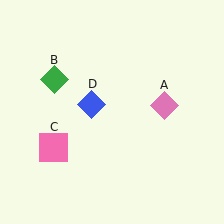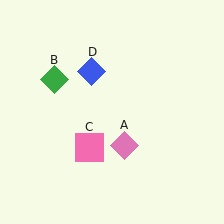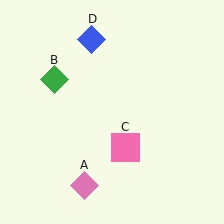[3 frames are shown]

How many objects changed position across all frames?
3 objects changed position: pink diamond (object A), pink square (object C), blue diamond (object D).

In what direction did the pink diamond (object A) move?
The pink diamond (object A) moved down and to the left.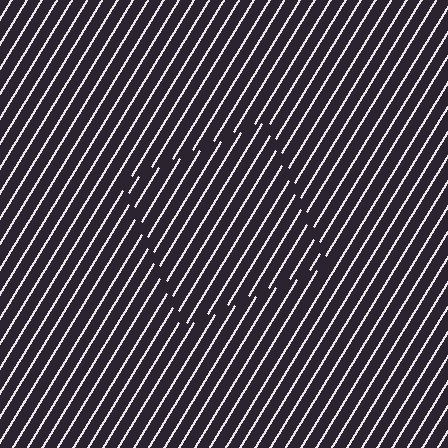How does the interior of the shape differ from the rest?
The interior of the shape contains the same grating, shifted by half a period — the contour is defined by the phase discontinuity where line-ends from the inner and outer gratings abut.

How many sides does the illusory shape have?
4 sides — the line-ends trace a square.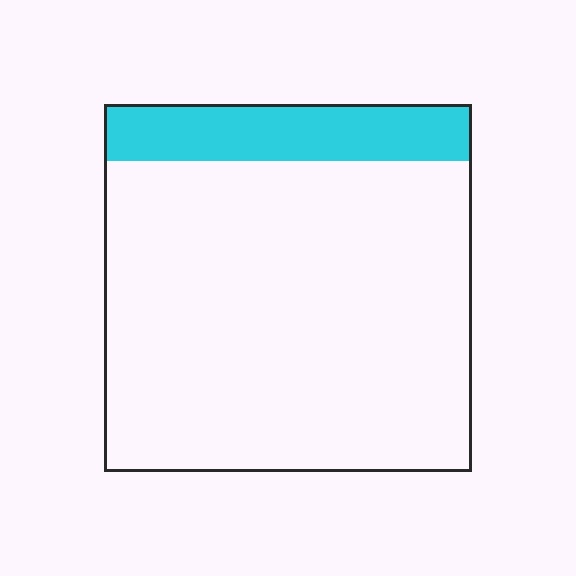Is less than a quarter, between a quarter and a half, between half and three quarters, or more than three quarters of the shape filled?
Less than a quarter.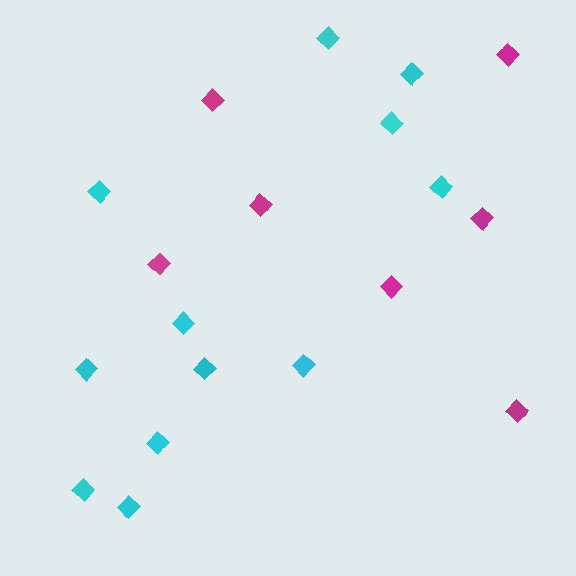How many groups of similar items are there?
There are 2 groups: one group of magenta diamonds (7) and one group of cyan diamonds (12).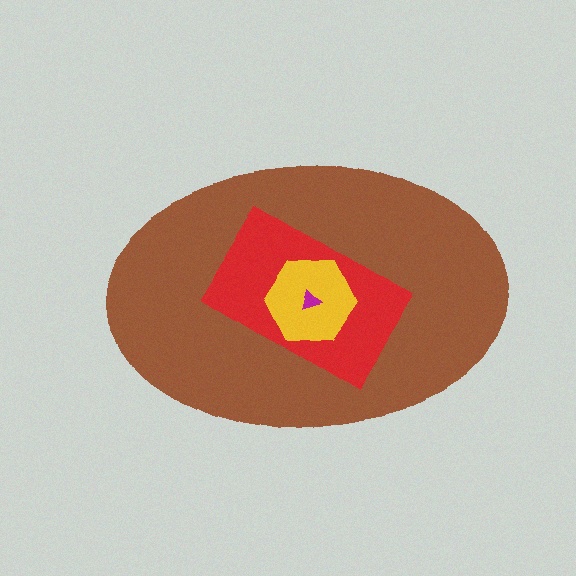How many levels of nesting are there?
4.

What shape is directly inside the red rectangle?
The yellow hexagon.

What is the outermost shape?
The brown ellipse.